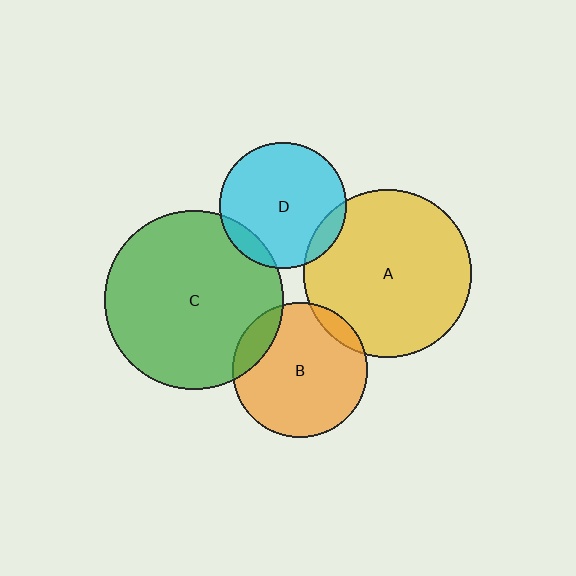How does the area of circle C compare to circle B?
Approximately 1.8 times.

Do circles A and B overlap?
Yes.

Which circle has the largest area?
Circle C (green).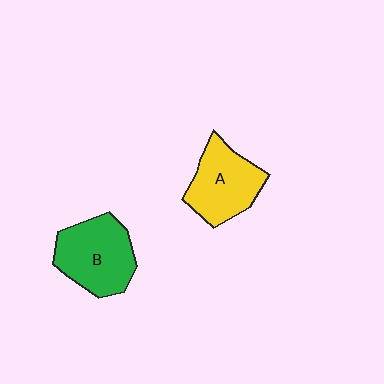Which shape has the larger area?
Shape B (green).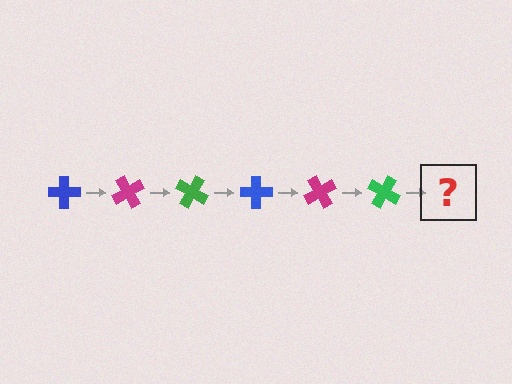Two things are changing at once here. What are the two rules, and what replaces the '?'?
The two rules are that it rotates 60 degrees each step and the color cycles through blue, magenta, and green. The '?' should be a blue cross, rotated 360 degrees from the start.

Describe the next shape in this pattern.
It should be a blue cross, rotated 360 degrees from the start.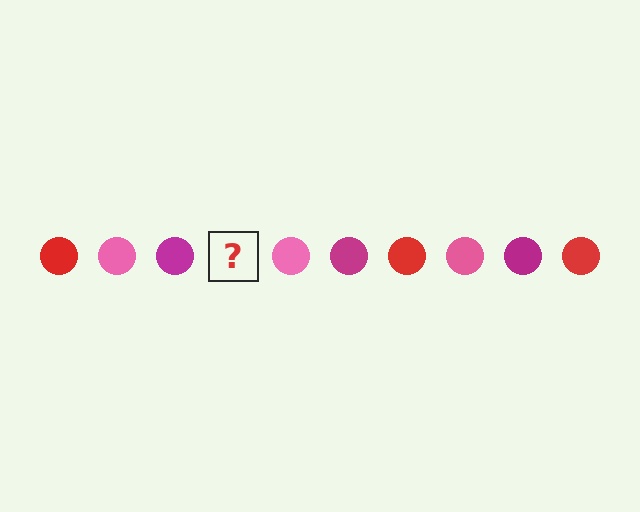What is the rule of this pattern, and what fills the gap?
The rule is that the pattern cycles through red, pink, magenta circles. The gap should be filled with a red circle.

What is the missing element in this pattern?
The missing element is a red circle.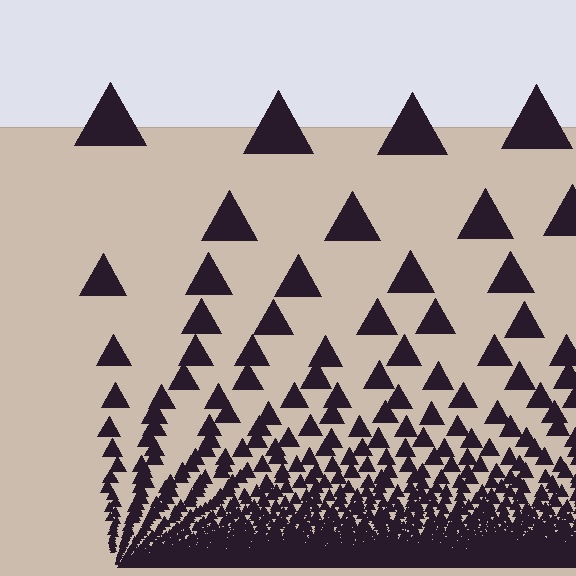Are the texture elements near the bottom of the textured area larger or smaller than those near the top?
Smaller. The gradient is inverted — elements near the bottom are smaller and denser.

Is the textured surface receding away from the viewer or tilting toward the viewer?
The surface appears to tilt toward the viewer. Texture elements get larger and sparser toward the top.